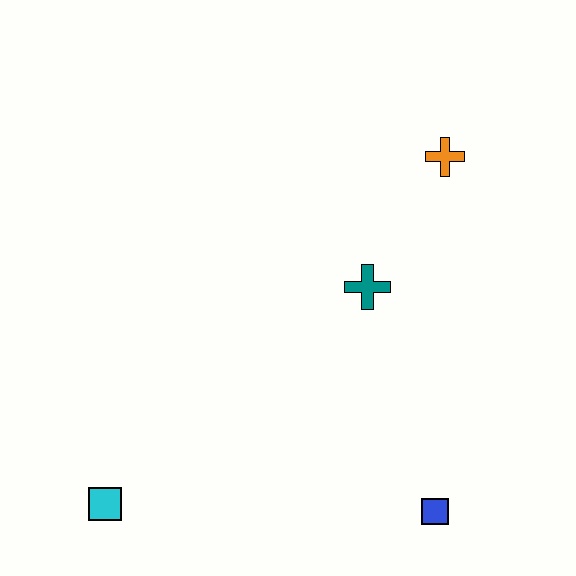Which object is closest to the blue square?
The teal cross is closest to the blue square.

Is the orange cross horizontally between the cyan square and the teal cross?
No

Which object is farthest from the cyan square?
The orange cross is farthest from the cyan square.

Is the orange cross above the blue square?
Yes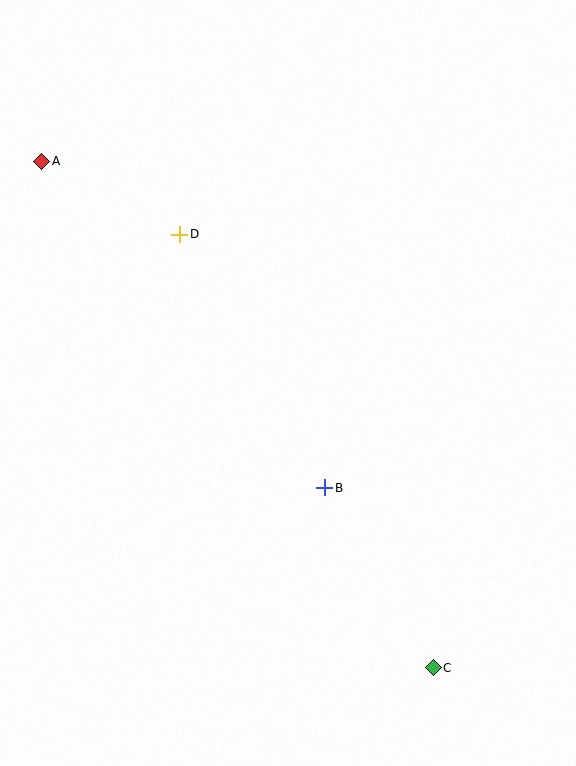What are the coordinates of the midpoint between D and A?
The midpoint between D and A is at (111, 198).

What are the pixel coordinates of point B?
Point B is at (324, 488).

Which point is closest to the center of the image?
Point B at (324, 488) is closest to the center.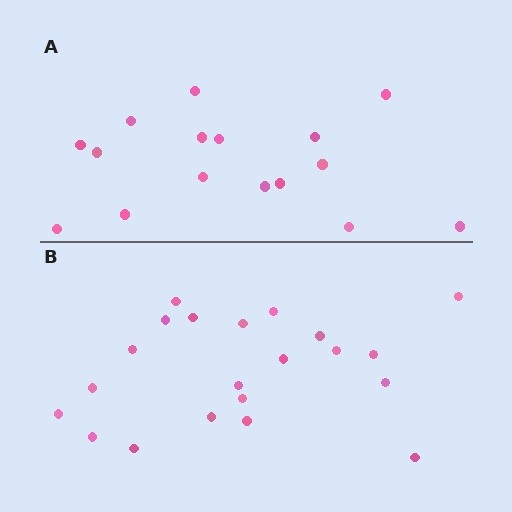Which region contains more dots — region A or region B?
Region B (the bottom region) has more dots.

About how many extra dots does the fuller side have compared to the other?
Region B has about 5 more dots than region A.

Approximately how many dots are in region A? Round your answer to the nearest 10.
About 20 dots. (The exact count is 16, which rounds to 20.)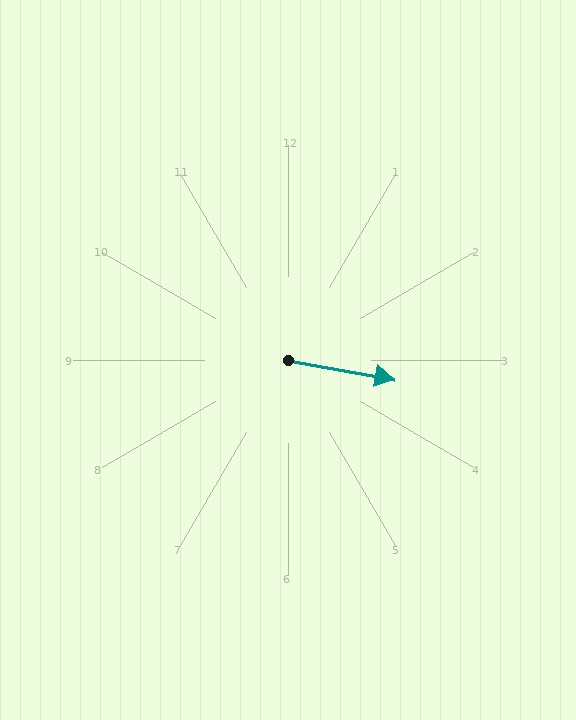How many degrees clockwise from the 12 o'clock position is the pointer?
Approximately 100 degrees.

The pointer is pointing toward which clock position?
Roughly 3 o'clock.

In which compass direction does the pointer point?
East.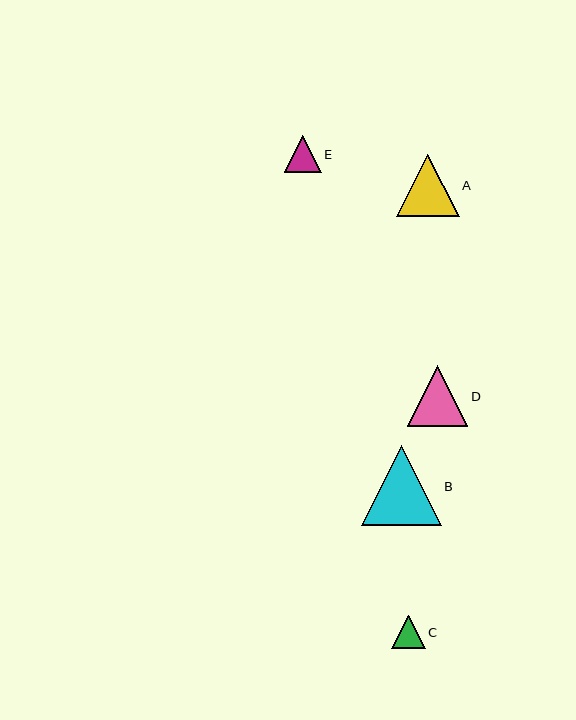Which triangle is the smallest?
Triangle C is the smallest with a size of approximately 34 pixels.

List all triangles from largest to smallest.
From largest to smallest: B, A, D, E, C.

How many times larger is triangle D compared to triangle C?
Triangle D is approximately 1.8 times the size of triangle C.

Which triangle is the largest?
Triangle B is the largest with a size of approximately 79 pixels.